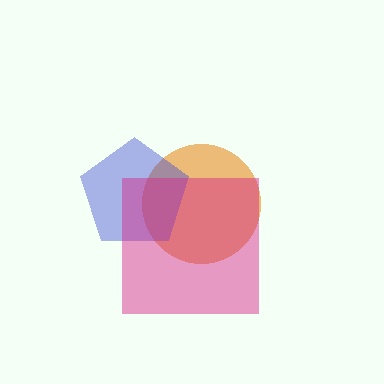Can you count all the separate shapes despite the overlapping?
Yes, there are 3 separate shapes.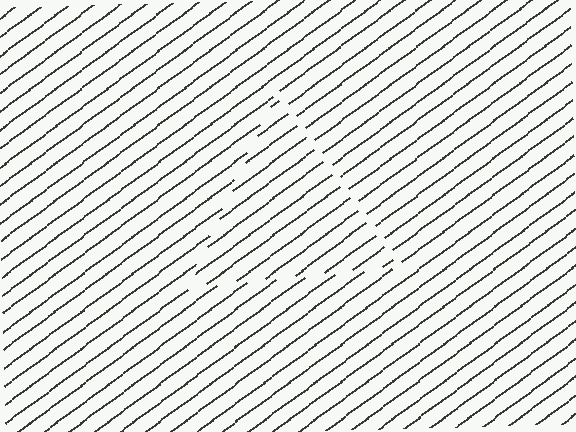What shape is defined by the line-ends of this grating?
An illusory triangle. The interior of the shape contains the same grating, shifted by half a period — the contour is defined by the phase discontinuity where line-ends from the inner and outer gratings abut.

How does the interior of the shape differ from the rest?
The interior of the shape contains the same grating, shifted by half a period — the contour is defined by the phase discontinuity where line-ends from the inner and outer gratings abut.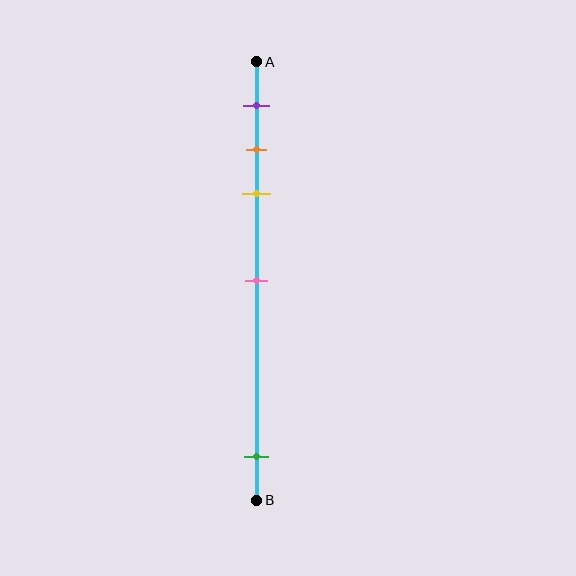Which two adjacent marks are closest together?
The orange and yellow marks are the closest adjacent pair.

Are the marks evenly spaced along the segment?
No, the marks are not evenly spaced.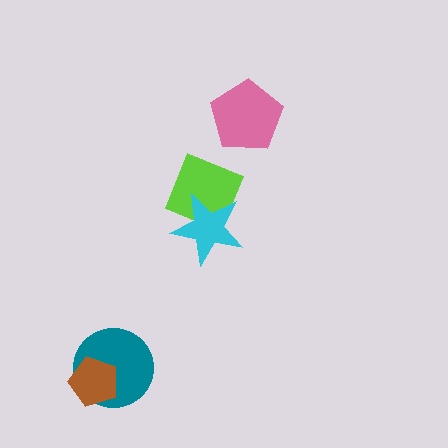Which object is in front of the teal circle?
The brown pentagon is in front of the teal circle.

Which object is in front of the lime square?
The cyan star is in front of the lime square.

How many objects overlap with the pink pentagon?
0 objects overlap with the pink pentagon.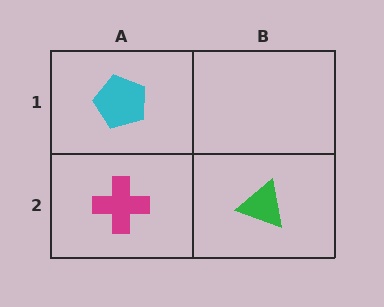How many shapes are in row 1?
1 shape.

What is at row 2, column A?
A magenta cross.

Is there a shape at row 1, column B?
No, that cell is empty.